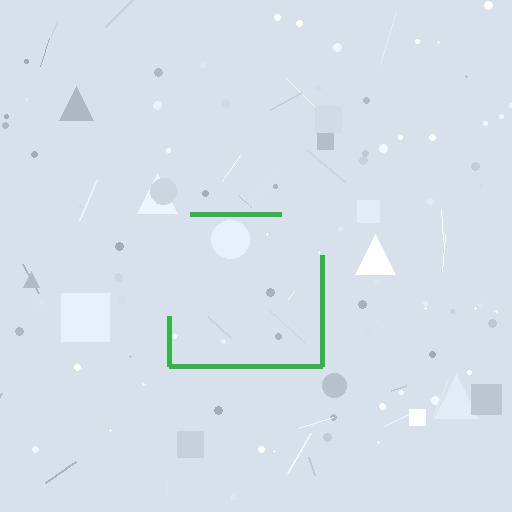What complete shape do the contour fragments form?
The contour fragments form a square.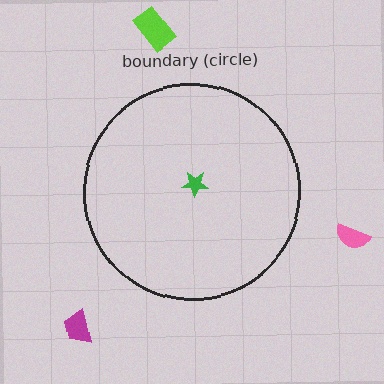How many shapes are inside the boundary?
1 inside, 3 outside.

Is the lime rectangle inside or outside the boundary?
Outside.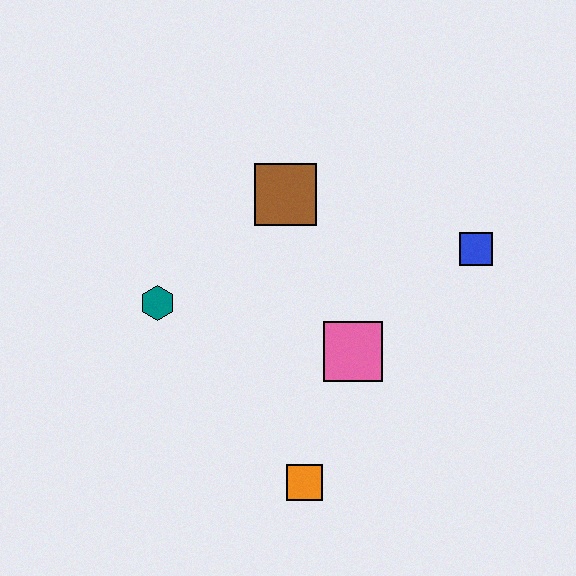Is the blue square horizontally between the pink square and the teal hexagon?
No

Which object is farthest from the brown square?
The orange square is farthest from the brown square.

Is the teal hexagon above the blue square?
No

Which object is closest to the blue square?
The pink square is closest to the blue square.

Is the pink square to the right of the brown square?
Yes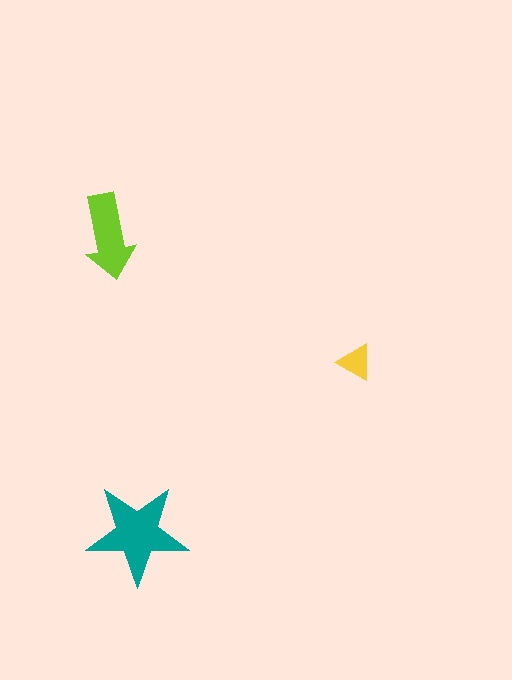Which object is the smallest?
The yellow triangle.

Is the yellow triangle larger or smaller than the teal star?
Smaller.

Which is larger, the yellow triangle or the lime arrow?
The lime arrow.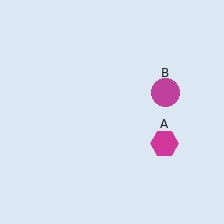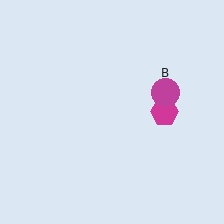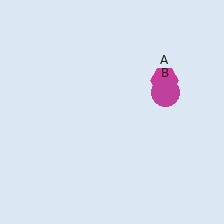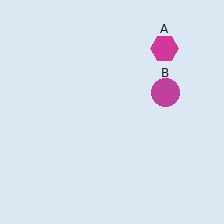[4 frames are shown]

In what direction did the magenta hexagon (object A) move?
The magenta hexagon (object A) moved up.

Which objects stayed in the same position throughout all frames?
Magenta circle (object B) remained stationary.